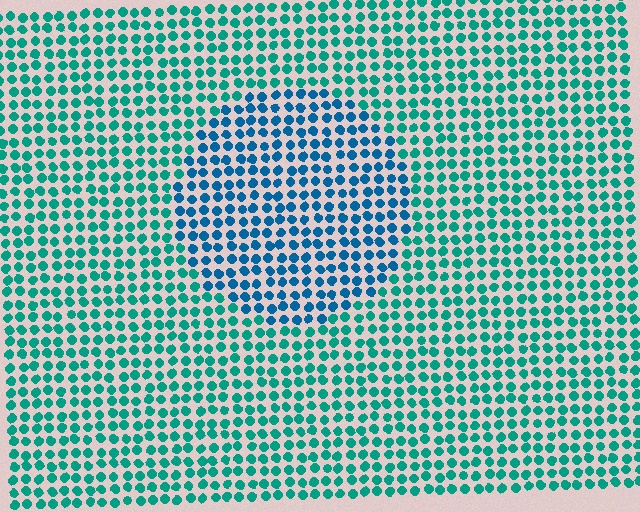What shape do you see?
I see a circle.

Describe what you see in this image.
The image is filled with small teal elements in a uniform arrangement. A circle-shaped region is visible where the elements are tinted to a slightly different hue, forming a subtle color boundary.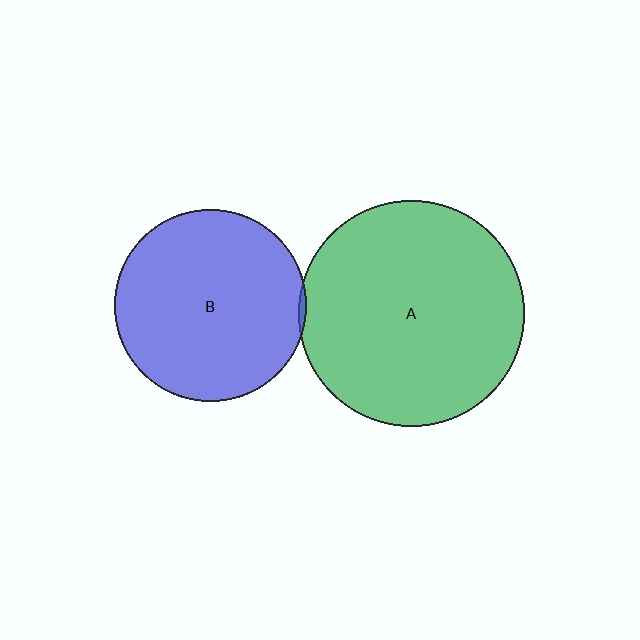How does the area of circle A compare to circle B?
Approximately 1.4 times.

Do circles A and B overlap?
Yes.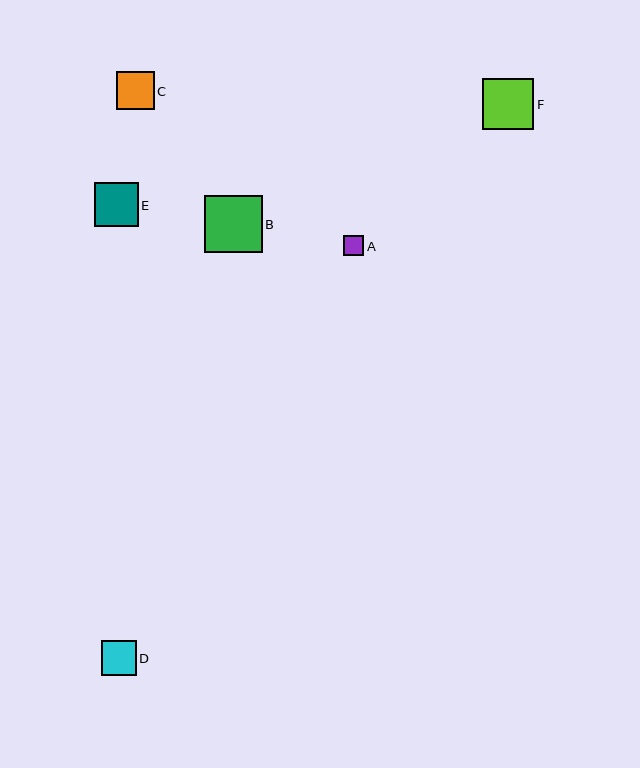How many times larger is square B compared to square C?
Square B is approximately 1.5 times the size of square C.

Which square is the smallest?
Square A is the smallest with a size of approximately 20 pixels.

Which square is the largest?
Square B is the largest with a size of approximately 58 pixels.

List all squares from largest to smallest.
From largest to smallest: B, F, E, C, D, A.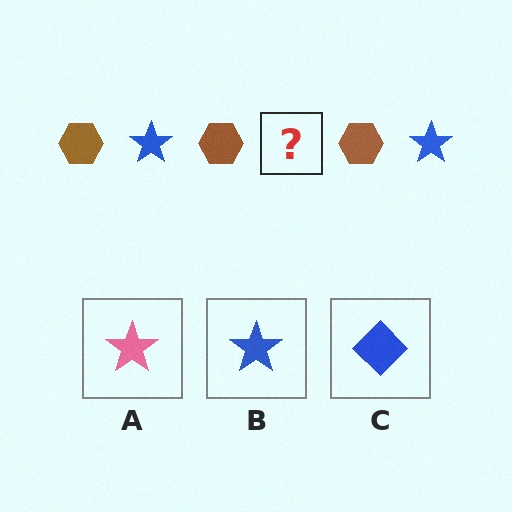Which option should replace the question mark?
Option B.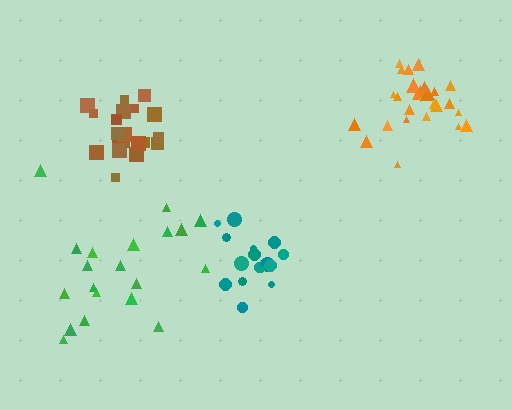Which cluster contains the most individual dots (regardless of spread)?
Orange (26).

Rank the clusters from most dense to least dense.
brown, orange, teal, green.